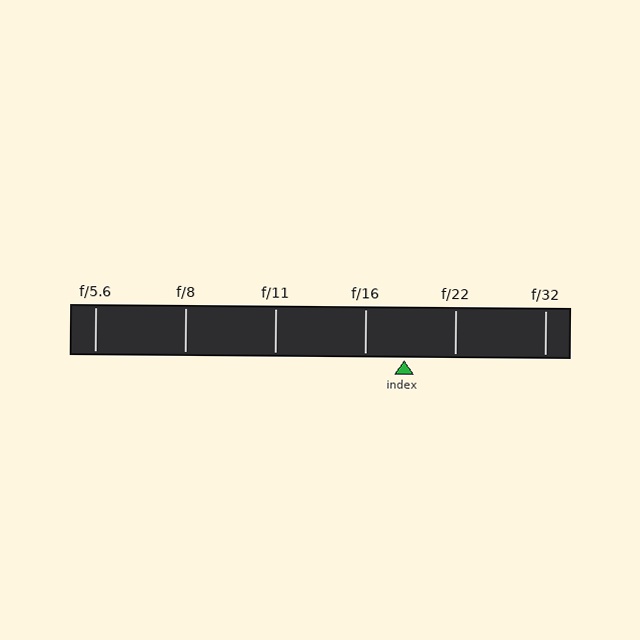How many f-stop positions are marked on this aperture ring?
There are 6 f-stop positions marked.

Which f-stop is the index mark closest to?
The index mark is closest to f/16.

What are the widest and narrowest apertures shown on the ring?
The widest aperture shown is f/5.6 and the narrowest is f/32.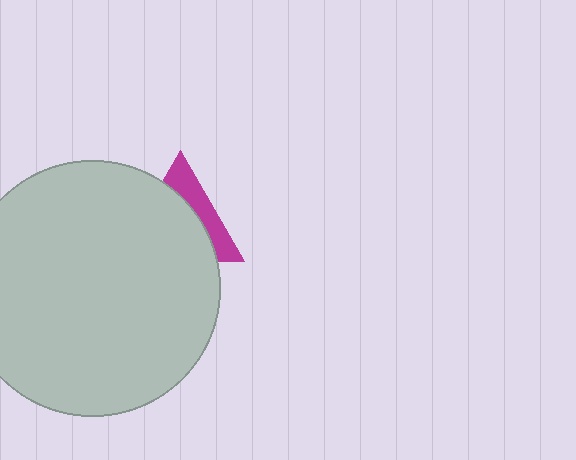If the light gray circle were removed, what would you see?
You would see the complete magenta triangle.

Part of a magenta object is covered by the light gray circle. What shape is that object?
It is a triangle.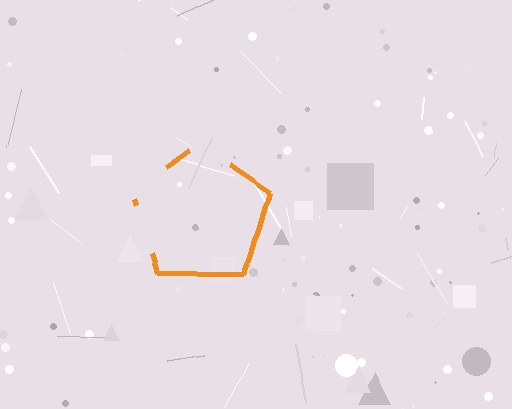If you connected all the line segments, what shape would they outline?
They would outline a pentagon.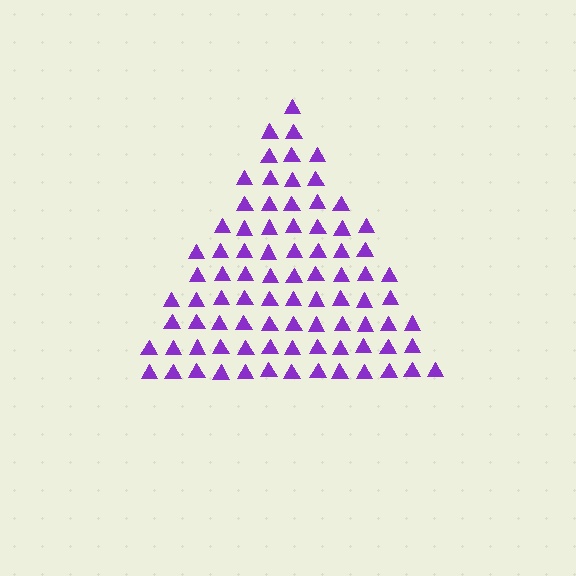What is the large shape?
The large shape is a triangle.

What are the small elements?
The small elements are triangles.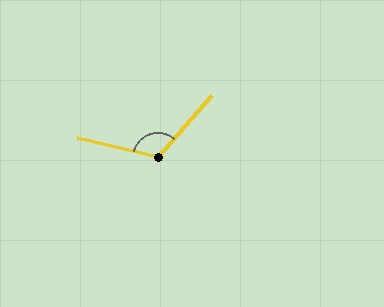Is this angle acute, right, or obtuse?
It is obtuse.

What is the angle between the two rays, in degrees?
Approximately 118 degrees.